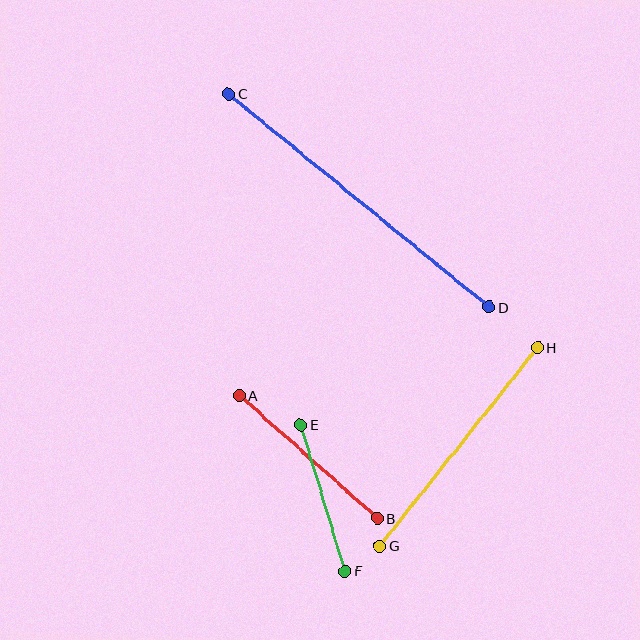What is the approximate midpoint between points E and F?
The midpoint is at approximately (323, 498) pixels.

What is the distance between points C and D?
The distance is approximately 336 pixels.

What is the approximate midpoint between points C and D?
The midpoint is at approximately (359, 201) pixels.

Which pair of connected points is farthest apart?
Points C and D are farthest apart.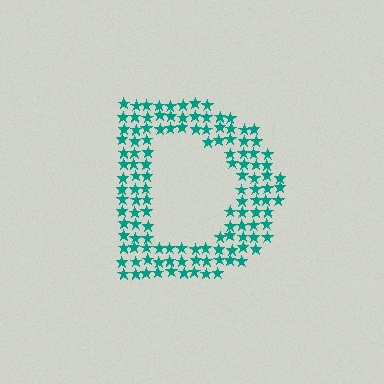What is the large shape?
The large shape is the letter D.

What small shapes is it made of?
It is made of small stars.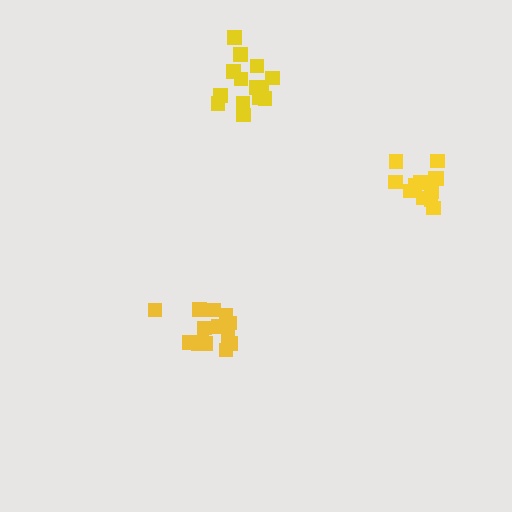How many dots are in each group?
Group 1: 12 dots, Group 2: 14 dots, Group 3: 14 dots (40 total).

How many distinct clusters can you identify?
There are 3 distinct clusters.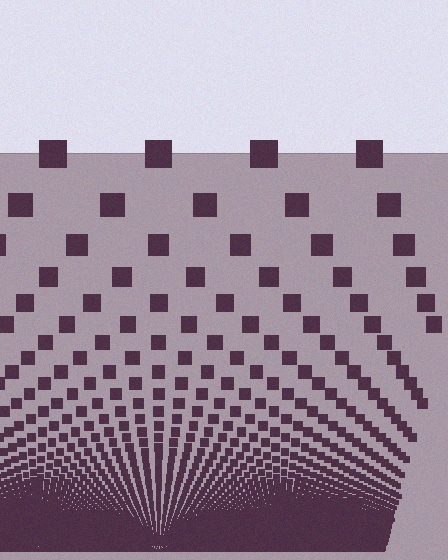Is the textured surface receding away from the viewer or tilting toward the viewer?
The surface appears to tilt toward the viewer. Texture elements get larger and sparser toward the top.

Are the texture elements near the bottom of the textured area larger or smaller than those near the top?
Smaller. The gradient is inverted — elements near the bottom are smaller and denser.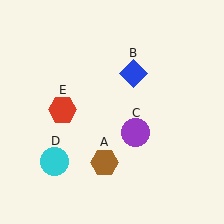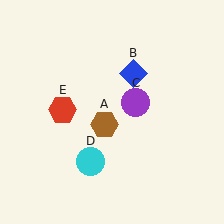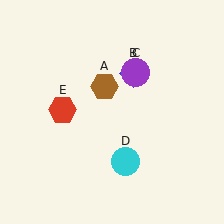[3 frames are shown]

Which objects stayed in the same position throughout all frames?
Blue diamond (object B) and red hexagon (object E) remained stationary.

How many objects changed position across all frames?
3 objects changed position: brown hexagon (object A), purple circle (object C), cyan circle (object D).